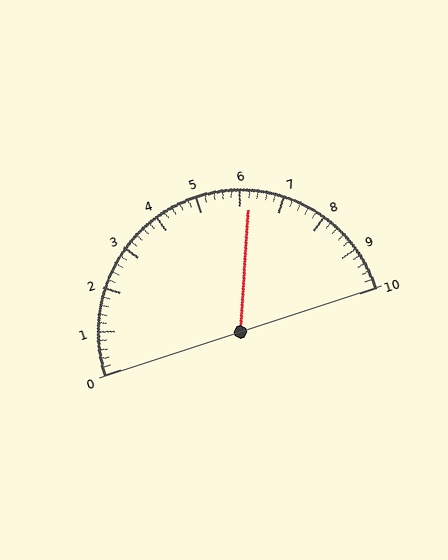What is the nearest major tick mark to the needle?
The nearest major tick mark is 6.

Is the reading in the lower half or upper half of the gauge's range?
The reading is in the upper half of the range (0 to 10).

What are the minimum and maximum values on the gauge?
The gauge ranges from 0 to 10.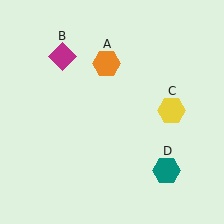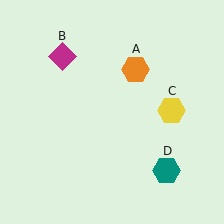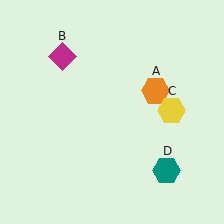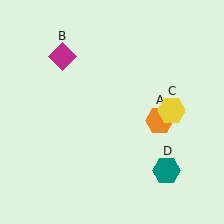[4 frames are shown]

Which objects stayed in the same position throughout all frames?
Magenta diamond (object B) and yellow hexagon (object C) and teal hexagon (object D) remained stationary.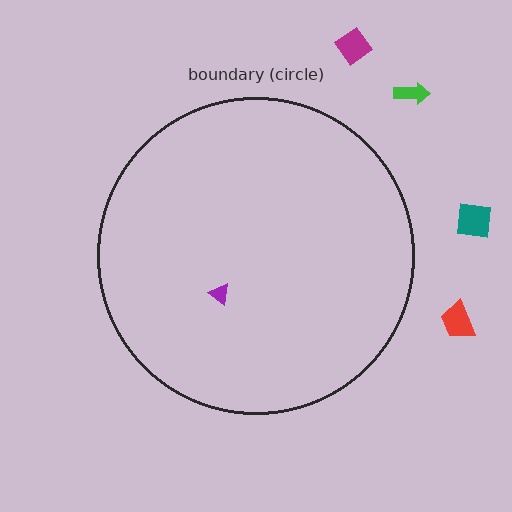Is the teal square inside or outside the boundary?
Outside.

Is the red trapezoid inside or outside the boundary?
Outside.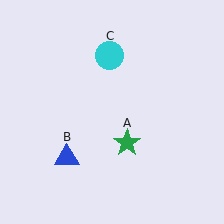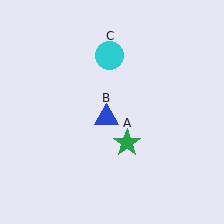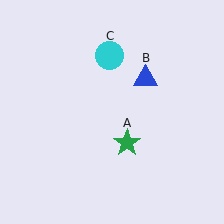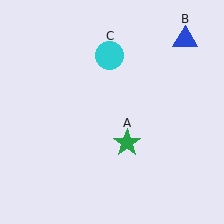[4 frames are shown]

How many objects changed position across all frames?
1 object changed position: blue triangle (object B).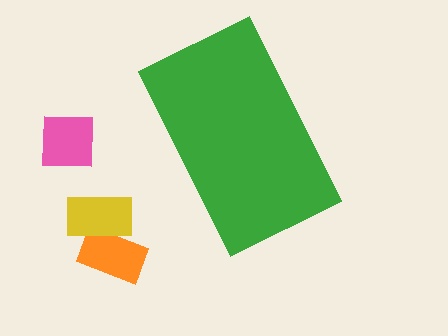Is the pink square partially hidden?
No, the pink square is fully visible.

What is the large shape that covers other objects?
A green rectangle.